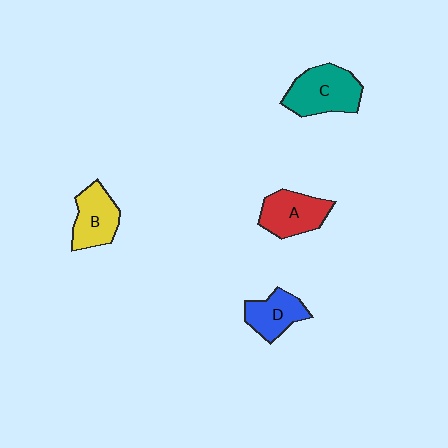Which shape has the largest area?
Shape C (teal).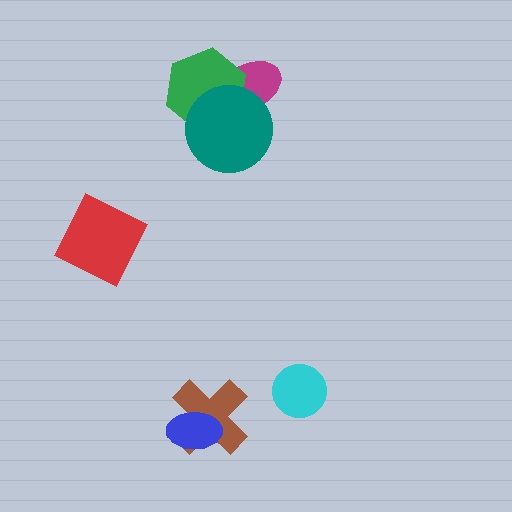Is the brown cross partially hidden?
Yes, it is partially covered by another shape.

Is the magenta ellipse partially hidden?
Yes, it is partially covered by another shape.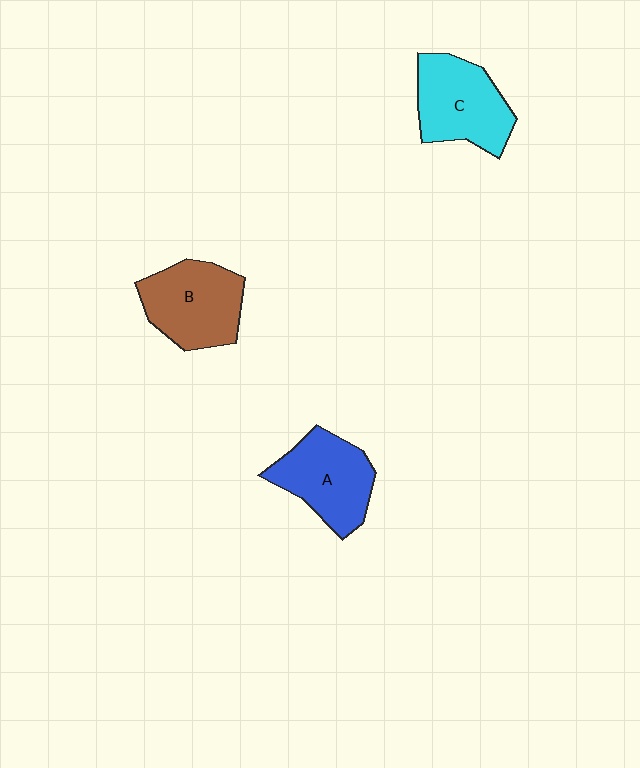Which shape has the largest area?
Shape B (brown).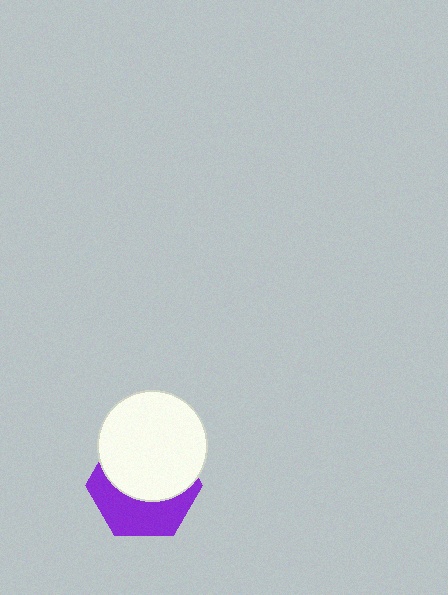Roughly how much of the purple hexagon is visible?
A small part of it is visible (roughly 43%).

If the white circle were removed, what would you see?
You would see the complete purple hexagon.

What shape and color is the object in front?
The object in front is a white circle.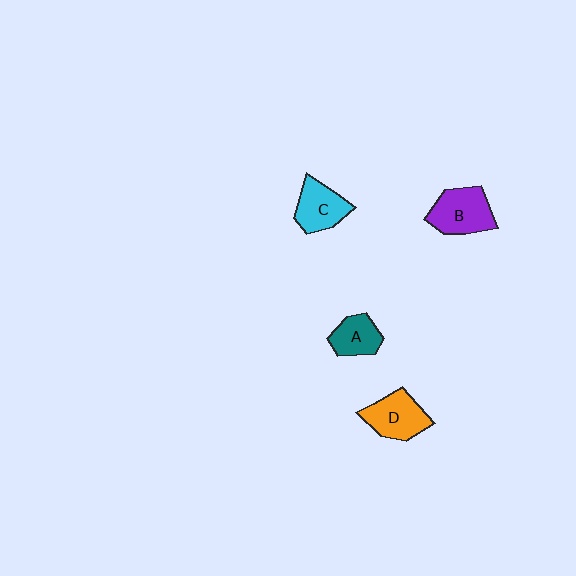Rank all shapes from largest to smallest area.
From largest to smallest: B (purple), D (orange), C (cyan), A (teal).